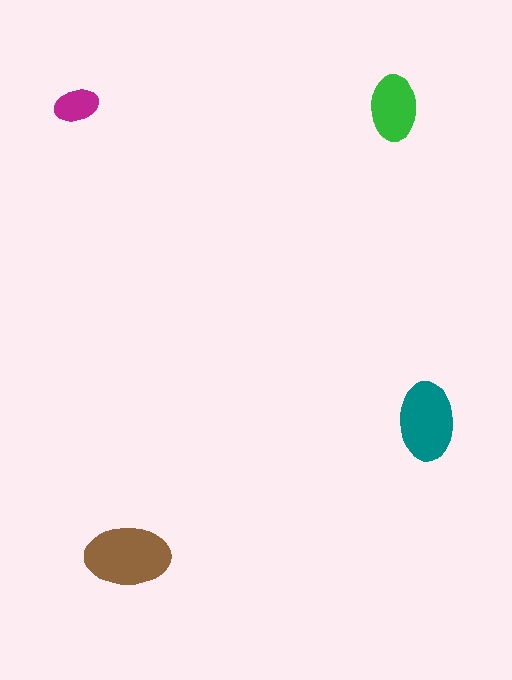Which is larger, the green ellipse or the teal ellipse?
The teal one.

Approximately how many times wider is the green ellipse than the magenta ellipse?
About 1.5 times wider.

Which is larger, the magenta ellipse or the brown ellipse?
The brown one.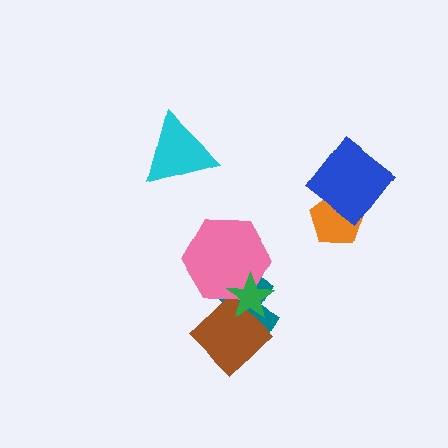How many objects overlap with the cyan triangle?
0 objects overlap with the cyan triangle.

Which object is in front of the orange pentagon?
The blue diamond is in front of the orange pentagon.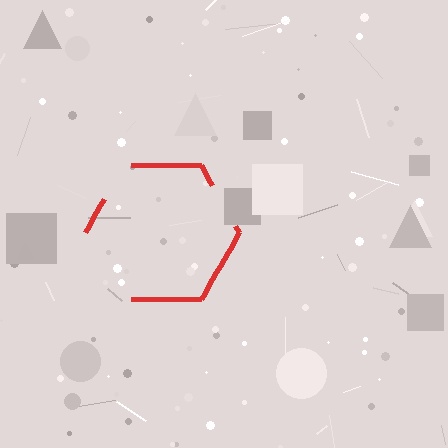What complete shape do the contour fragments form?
The contour fragments form a hexagon.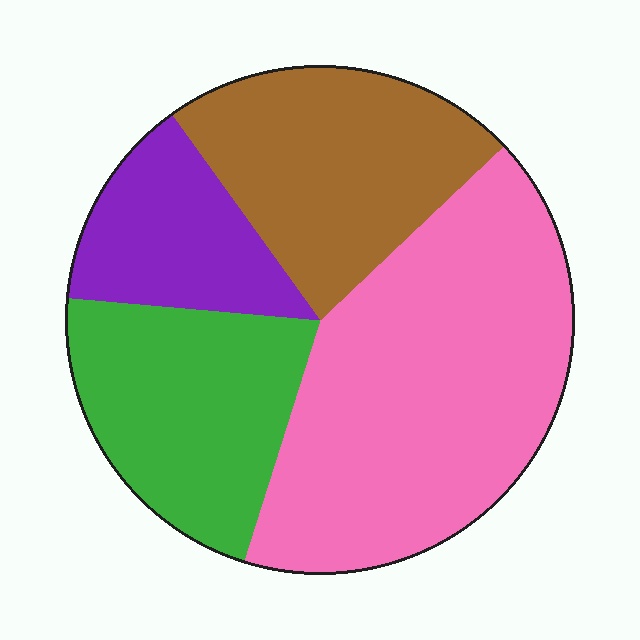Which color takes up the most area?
Pink, at roughly 40%.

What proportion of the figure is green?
Green covers roughly 20% of the figure.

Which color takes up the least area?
Purple, at roughly 15%.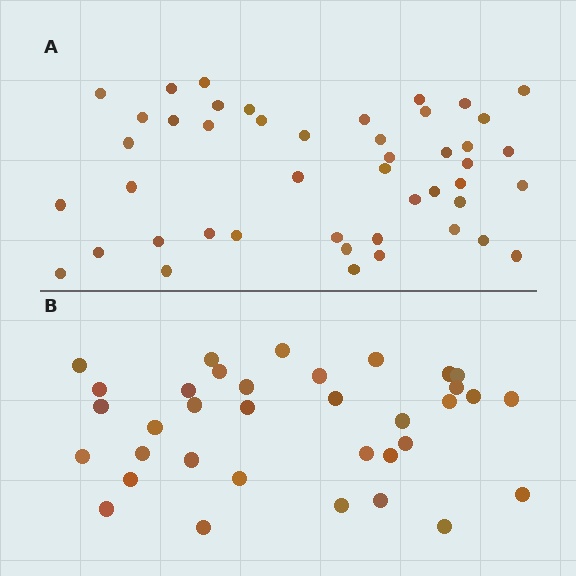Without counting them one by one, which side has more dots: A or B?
Region A (the top region) has more dots.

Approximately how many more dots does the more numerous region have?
Region A has roughly 12 or so more dots than region B.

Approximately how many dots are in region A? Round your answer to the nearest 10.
About 50 dots. (The exact count is 46, which rounds to 50.)